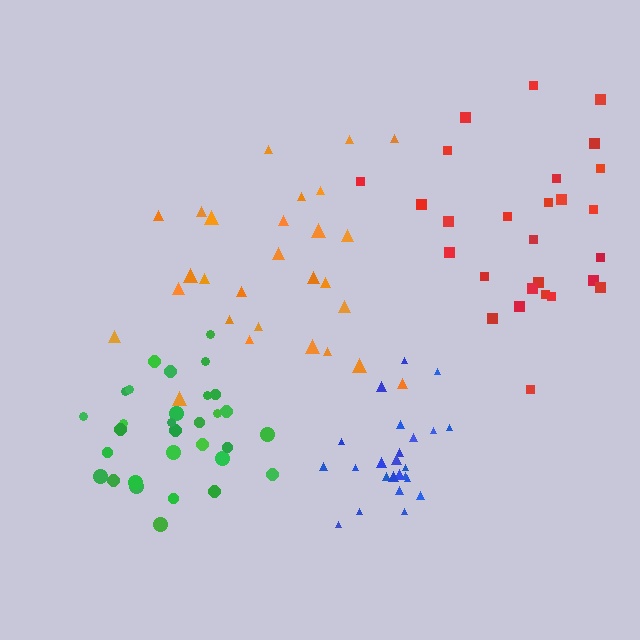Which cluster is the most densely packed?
Blue.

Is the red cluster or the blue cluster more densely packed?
Blue.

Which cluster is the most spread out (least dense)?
Red.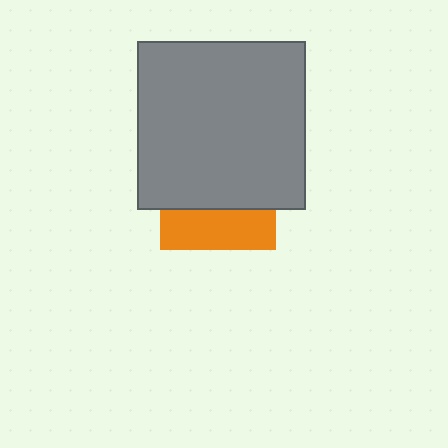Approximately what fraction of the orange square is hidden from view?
Roughly 66% of the orange square is hidden behind the gray square.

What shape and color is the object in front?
The object in front is a gray square.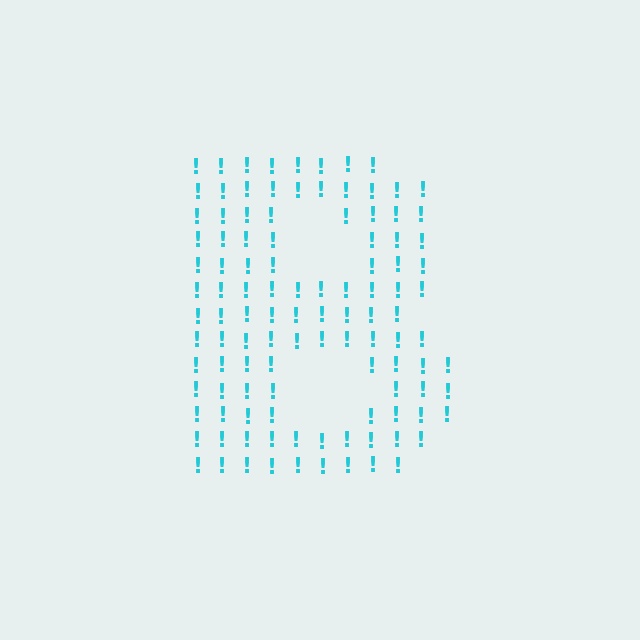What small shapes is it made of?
It is made of small exclamation marks.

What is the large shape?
The large shape is the letter B.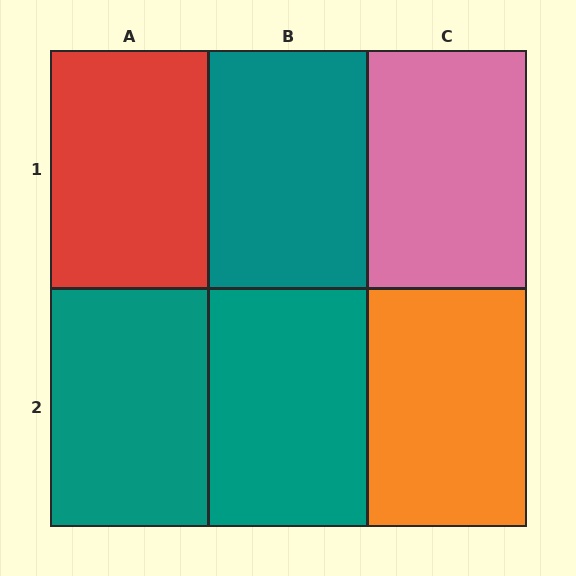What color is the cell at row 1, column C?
Pink.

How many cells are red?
1 cell is red.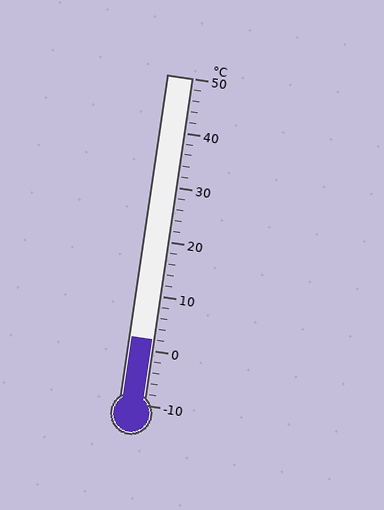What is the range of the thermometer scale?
The thermometer scale ranges from -10°C to 50°C.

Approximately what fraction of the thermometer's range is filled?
The thermometer is filled to approximately 20% of its range.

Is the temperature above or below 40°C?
The temperature is below 40°C.